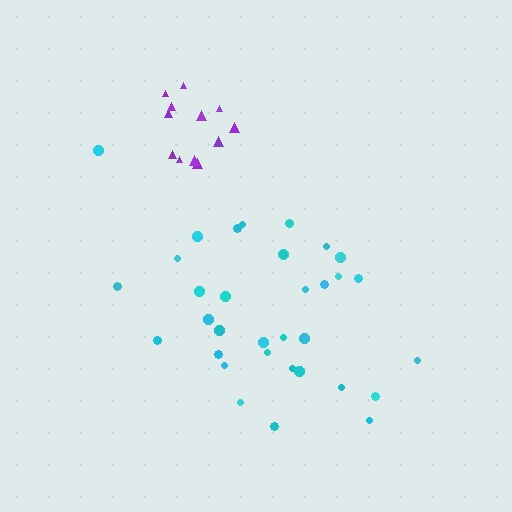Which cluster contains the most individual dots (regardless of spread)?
Cyan (34).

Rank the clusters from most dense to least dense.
purple, cyan.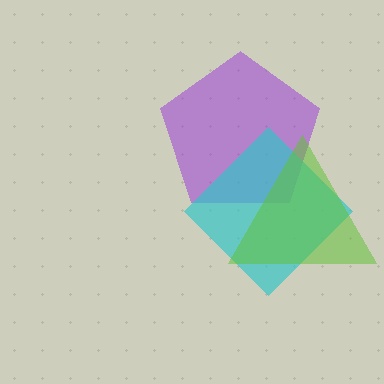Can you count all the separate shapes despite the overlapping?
Yes, there are 3 separate shapes.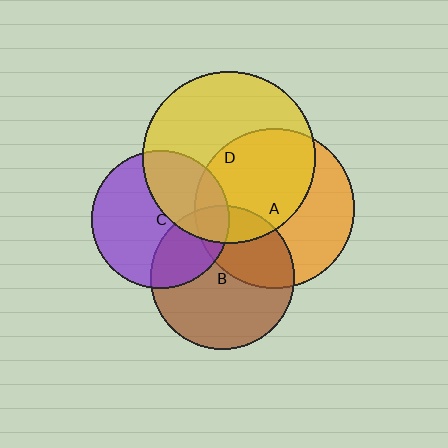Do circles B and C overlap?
Yes.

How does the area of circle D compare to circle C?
Approximately 1.6 times.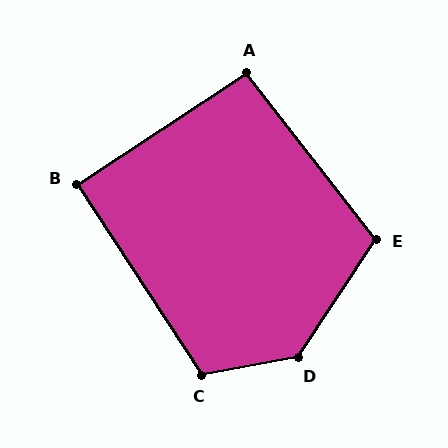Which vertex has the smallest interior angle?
B, at approximately 90 degrees.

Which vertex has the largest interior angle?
D, at approximately 134 degrees.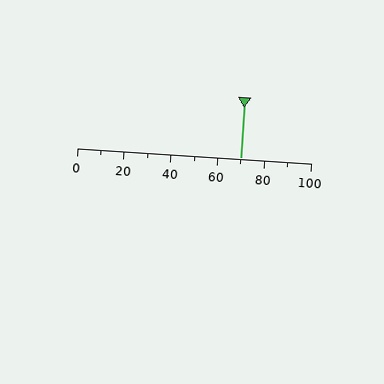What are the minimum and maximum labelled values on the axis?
The axis runs from 0 to 100.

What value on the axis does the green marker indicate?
The marker indicates approximately 70.